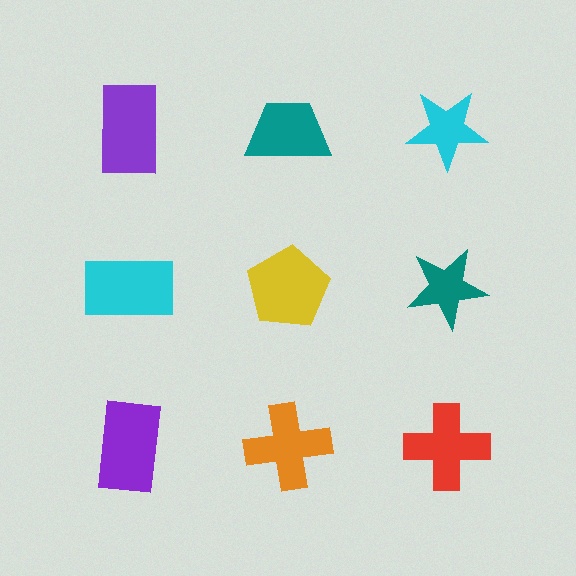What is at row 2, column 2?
A yellow pentagon.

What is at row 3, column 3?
A red cross.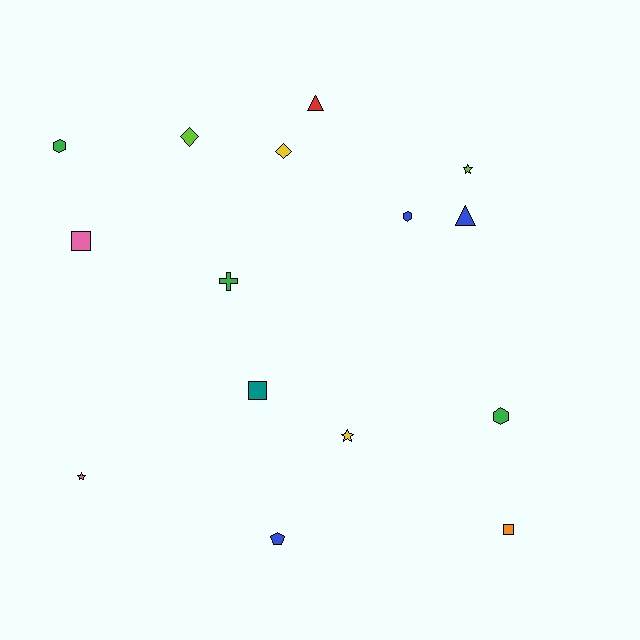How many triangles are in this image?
There are 2 triangles.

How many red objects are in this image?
There is 1 red object.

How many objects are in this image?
There are 15 objects.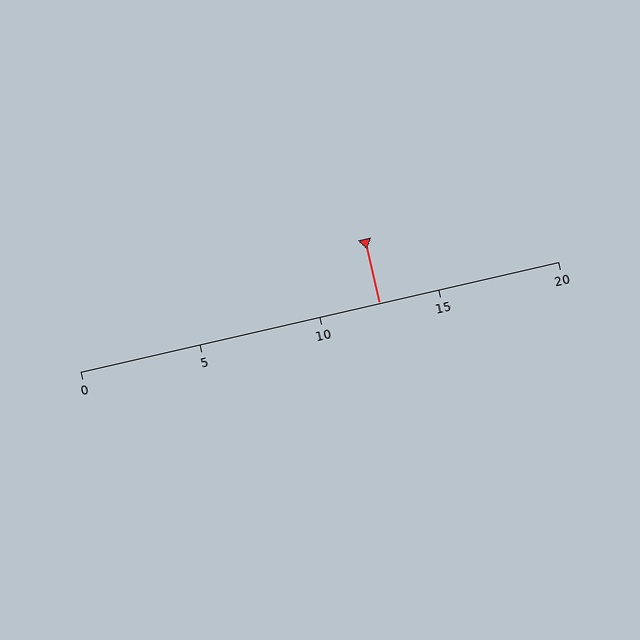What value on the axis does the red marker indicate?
The marker indicates approximately 12.5.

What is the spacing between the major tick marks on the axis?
The major ticks are spaced 5 apart.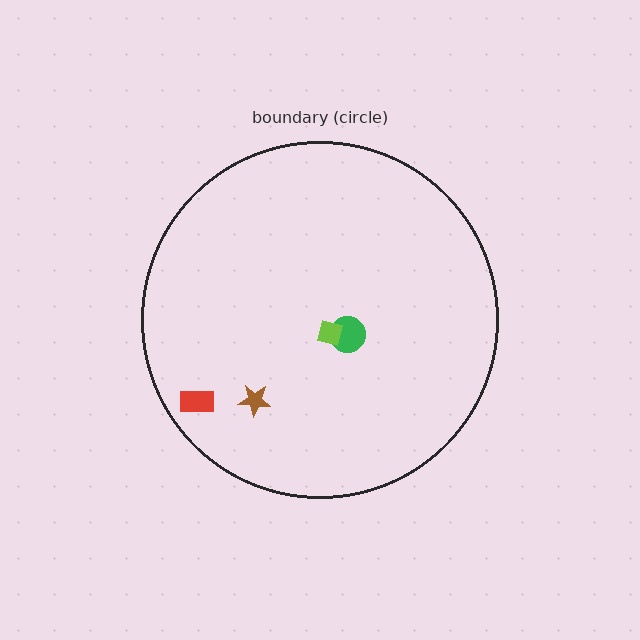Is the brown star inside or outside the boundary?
Inside.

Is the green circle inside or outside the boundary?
Inside.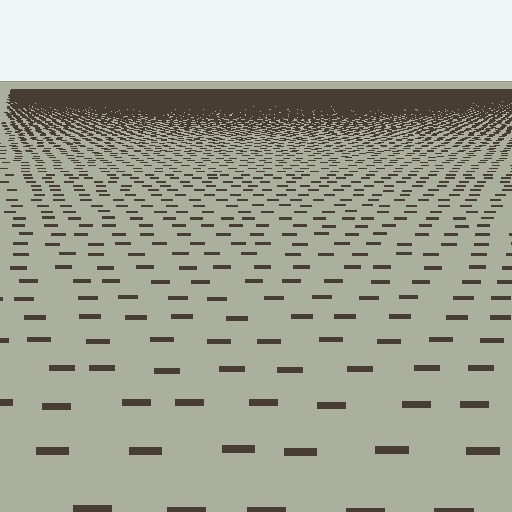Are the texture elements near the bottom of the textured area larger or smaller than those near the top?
Larger. Near the bottom, elements are closer to the viewer and appear at a bigger on-screen size.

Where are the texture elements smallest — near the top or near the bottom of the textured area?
Near the top.